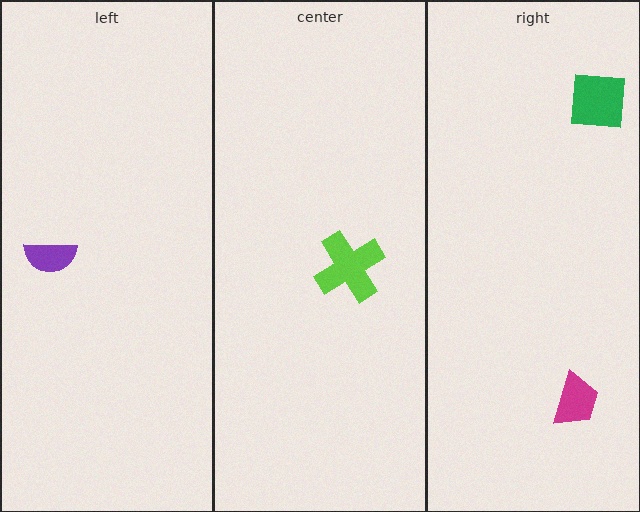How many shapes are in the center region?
1.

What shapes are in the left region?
The purple semicircle.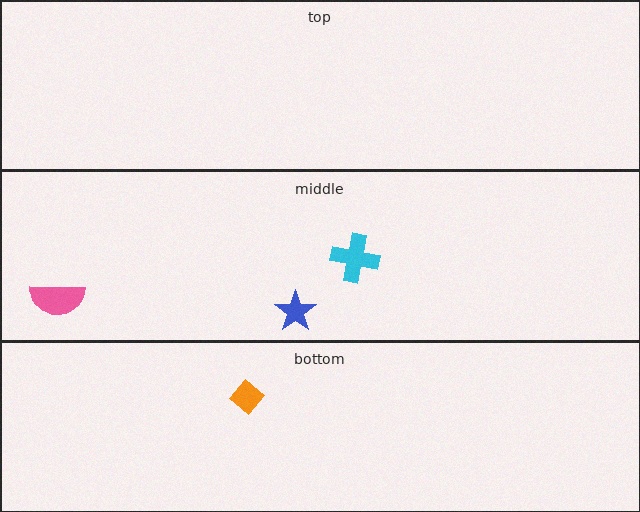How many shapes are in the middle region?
3.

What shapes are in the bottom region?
The orange diamond.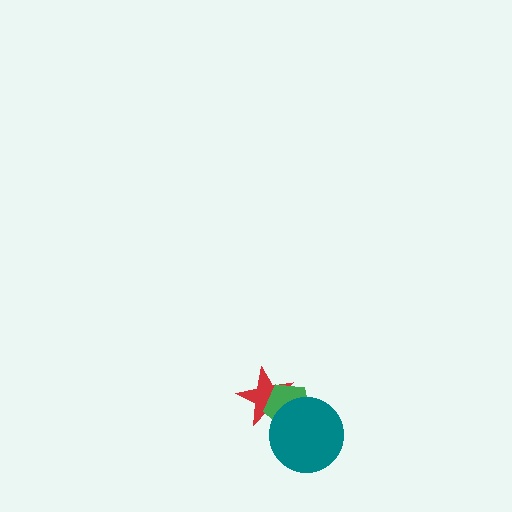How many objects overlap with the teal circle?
2 objects overlap with the teal circle.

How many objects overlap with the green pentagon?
2 objects overlap with the green pentagon.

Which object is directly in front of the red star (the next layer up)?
The green pentagon is directly in front of the red star.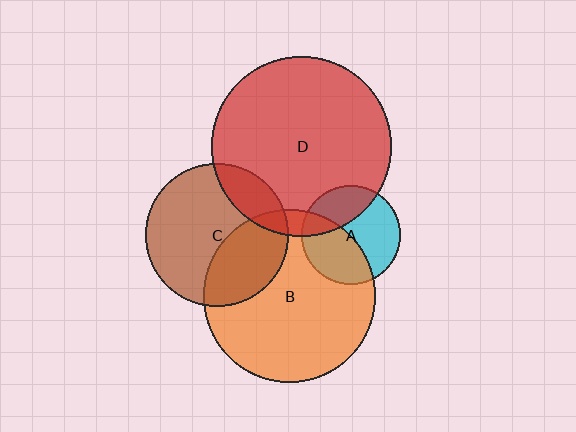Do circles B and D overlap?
Yes.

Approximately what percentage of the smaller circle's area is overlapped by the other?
Approximately 5%.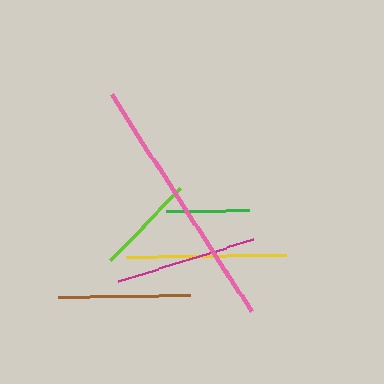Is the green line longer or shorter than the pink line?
The pink line is longer than the green line.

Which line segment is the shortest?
The green line is the shortest at approximately 82 pixels.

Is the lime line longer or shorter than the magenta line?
The magenta line is longer than the lime line.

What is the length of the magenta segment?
The magenta segment is approximately 140 pixels long.